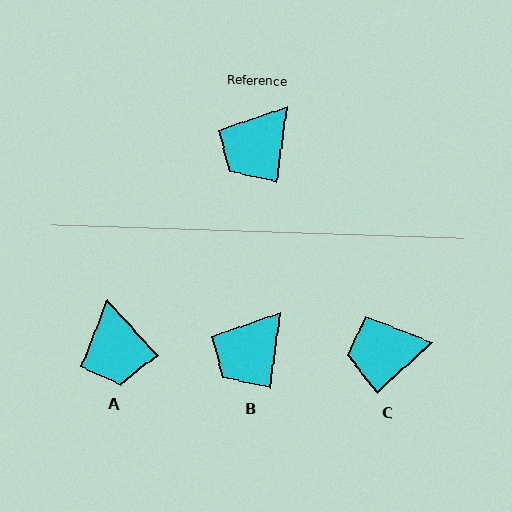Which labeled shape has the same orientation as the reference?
B.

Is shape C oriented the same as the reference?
No, it is off by about 40 degrees.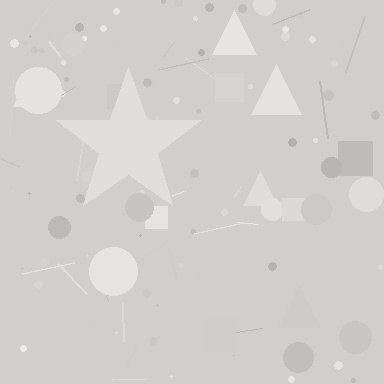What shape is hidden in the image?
A star is hidden in the image.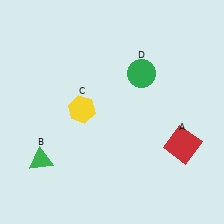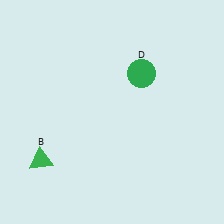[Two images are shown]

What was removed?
The yellow hexagon (C), the red square (A) were removed in Image 2.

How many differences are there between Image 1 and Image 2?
There are 2 differences between the two images.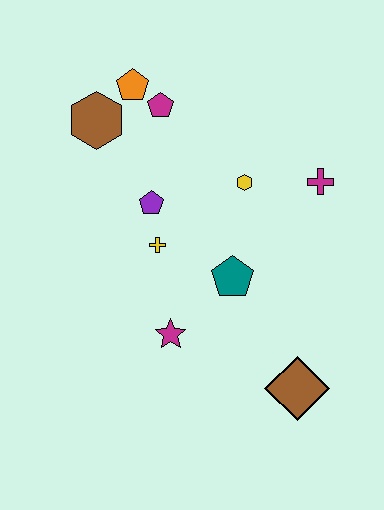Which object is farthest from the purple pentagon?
The brown diamond is farthest from the purple pentagon.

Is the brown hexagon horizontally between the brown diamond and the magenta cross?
No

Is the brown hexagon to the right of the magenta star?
No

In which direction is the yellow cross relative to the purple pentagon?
The yellow cross is below the purple pentagon.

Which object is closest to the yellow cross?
The purple pentagon is closest to the yellow cross.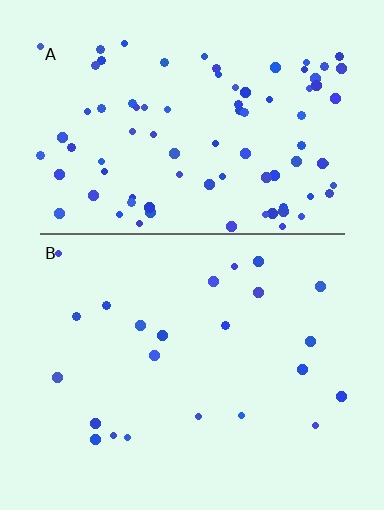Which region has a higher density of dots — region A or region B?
A (the top).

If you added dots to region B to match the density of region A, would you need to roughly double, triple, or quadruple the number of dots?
Approximately quadruple.